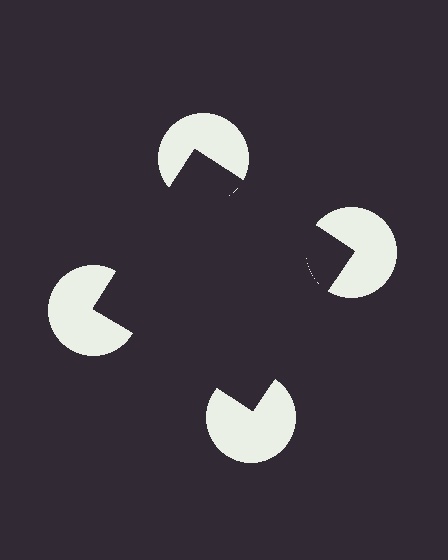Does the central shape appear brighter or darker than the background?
It typically appears slightly darker than the background, even though no actual brightness change is drawn.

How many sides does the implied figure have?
4 sides.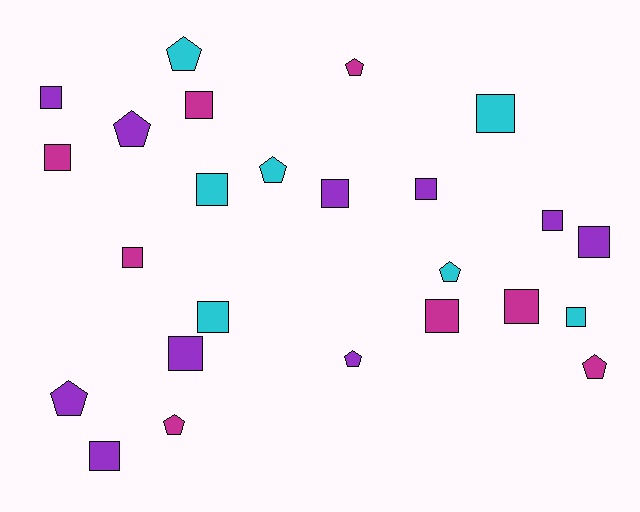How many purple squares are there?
There are 7 purple squares.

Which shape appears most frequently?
Square, with 16 objects.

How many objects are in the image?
There are 25 objects.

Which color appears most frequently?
Purple, with 10 objects.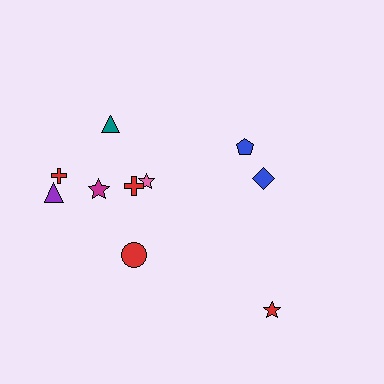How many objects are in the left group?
There are 7 objects.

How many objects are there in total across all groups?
There are 10 objects.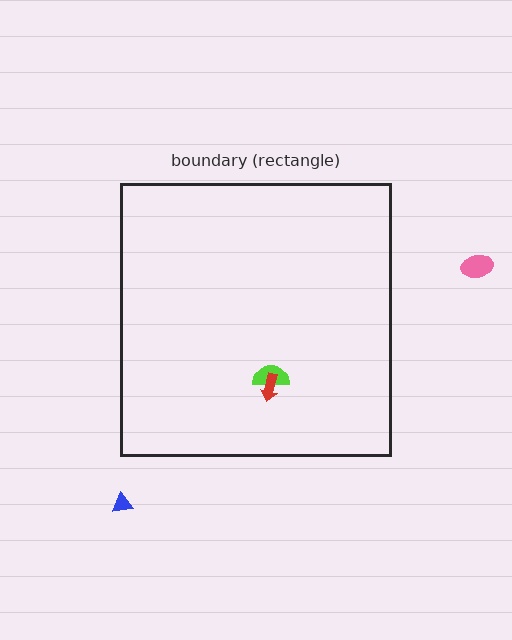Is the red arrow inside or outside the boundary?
Inside.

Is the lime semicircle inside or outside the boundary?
Inside.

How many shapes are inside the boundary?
2 inside, 2 outside.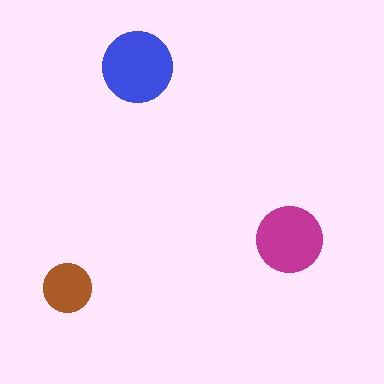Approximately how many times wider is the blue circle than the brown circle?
About 1.5 times wider.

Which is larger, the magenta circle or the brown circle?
The magenta one.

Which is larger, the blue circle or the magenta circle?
The blue one.